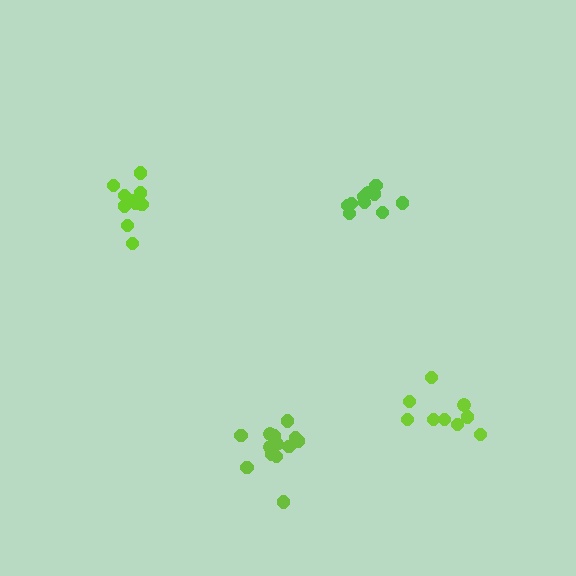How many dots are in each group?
Group 1: 10 dots, Group 2: 11 dots, Group 3: 9 dots, Group 4: 13 dots (43 total).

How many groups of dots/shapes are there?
There are 4 groups.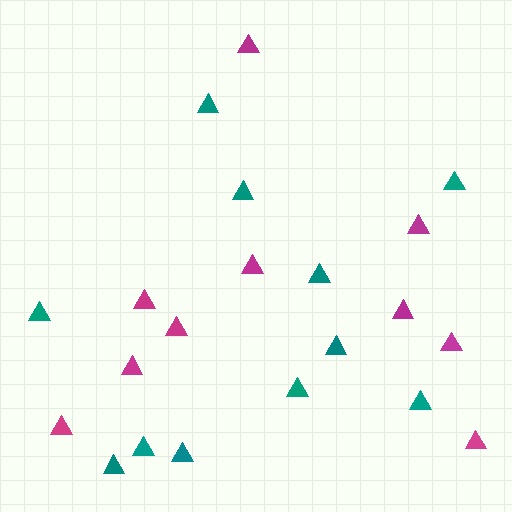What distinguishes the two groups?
There are 2 groups: one group of teal triangles (11) and one group of magenta triangles (10).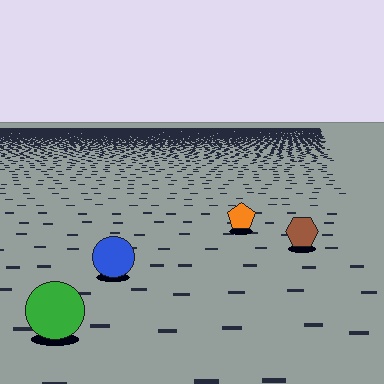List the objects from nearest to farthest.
From nearest to farthest: the green circle, the blue circle, the brown hexagon, the orange pentagon.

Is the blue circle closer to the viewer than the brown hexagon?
Yes. The blue circle is closer — you can tell from the texture gradient: the ground texture is coarser near it.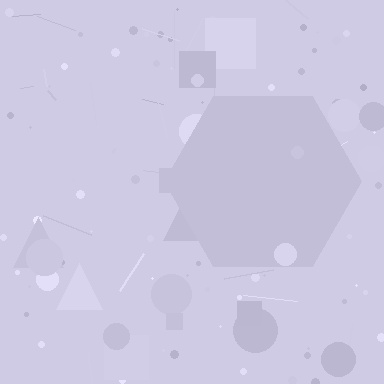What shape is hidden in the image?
A hexagon is hidden in the image.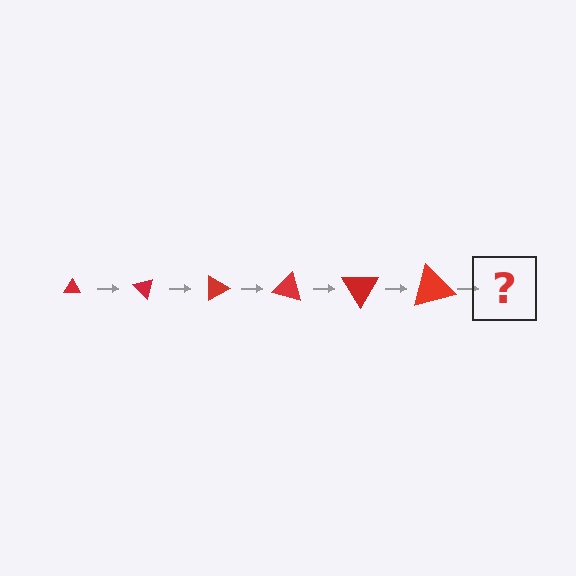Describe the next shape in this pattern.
It should be a triangle, larger than the previous one and rotated 270 degrees from the start.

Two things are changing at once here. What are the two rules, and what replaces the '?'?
The two rules are that the triangle grows larger each step and it rotates 45 degrees each step. The '?' should be a triangle, larger than the previous one and rotated 270 degrees from the start.